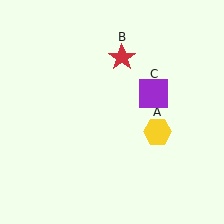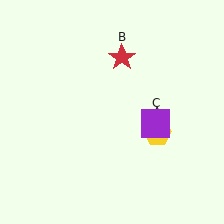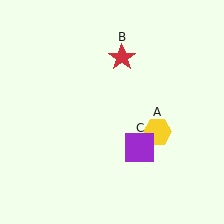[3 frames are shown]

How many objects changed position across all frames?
1 object changed position: purple square (object C).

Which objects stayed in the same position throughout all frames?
Yellow hexagon (object A) and red star (object B) remained stationary.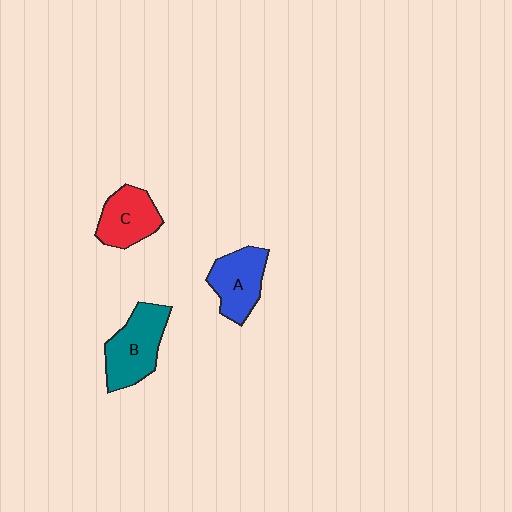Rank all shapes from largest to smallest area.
From largest to smallest: B (teal), A (blue), C (red).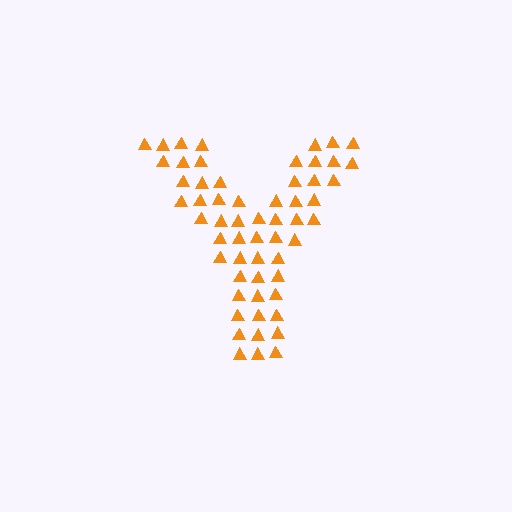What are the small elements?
The small elements are triangles.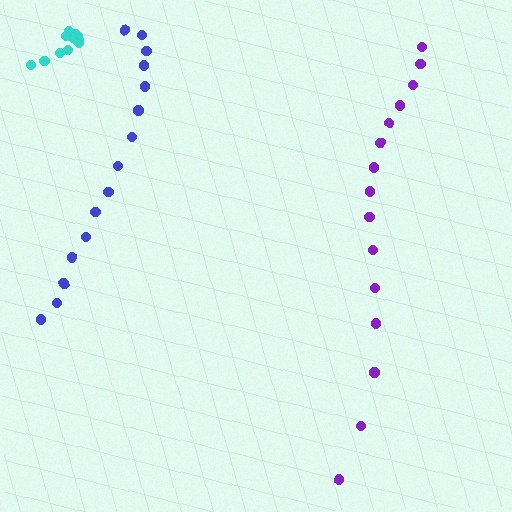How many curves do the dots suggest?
There are 3 distinct paths.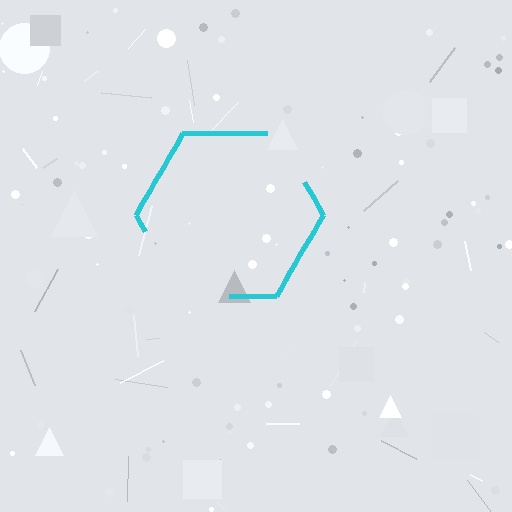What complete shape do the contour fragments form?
The contour fragments form a hexagon.